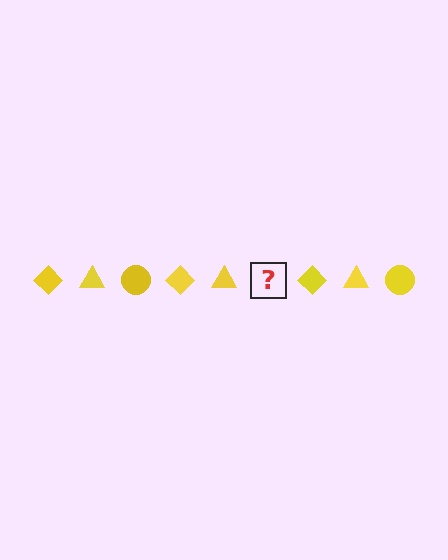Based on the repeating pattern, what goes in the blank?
The blank should be a yellow circle.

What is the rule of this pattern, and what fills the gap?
The rule is that the pattern cycles through diamond, triangle, circle shapes in yellow. The gap should be filled with a yellow circle.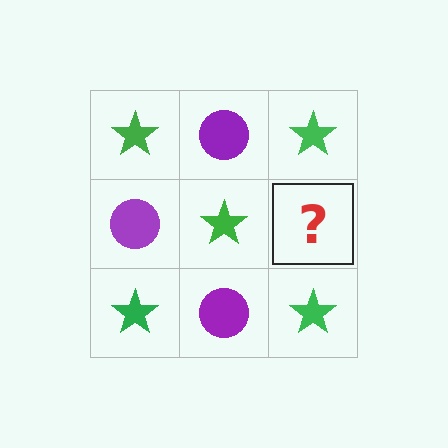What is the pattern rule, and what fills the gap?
The rule is that it alternates green star and purple circle in a checkerboard pattern. The gap should be filled with a purple circle.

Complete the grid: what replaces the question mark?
The question mark should be replaced with a purple circle.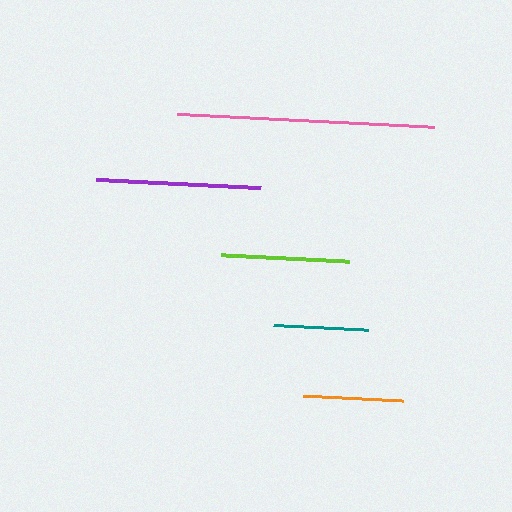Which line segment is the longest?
The pink line is the longest at approximately 257 pixels.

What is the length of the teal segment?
The teal segment is approximately 95 pixels long.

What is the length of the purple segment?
The purple segment is approximately 166 pixels long.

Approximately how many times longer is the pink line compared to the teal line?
The pink line is approximately 2.7 times the length of the teal line.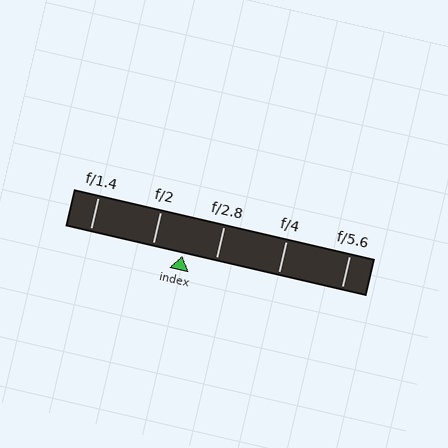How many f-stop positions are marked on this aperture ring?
There are 5 f-stop positions marked.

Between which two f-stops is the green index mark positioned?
The index mark is between f/2 and f/2.8.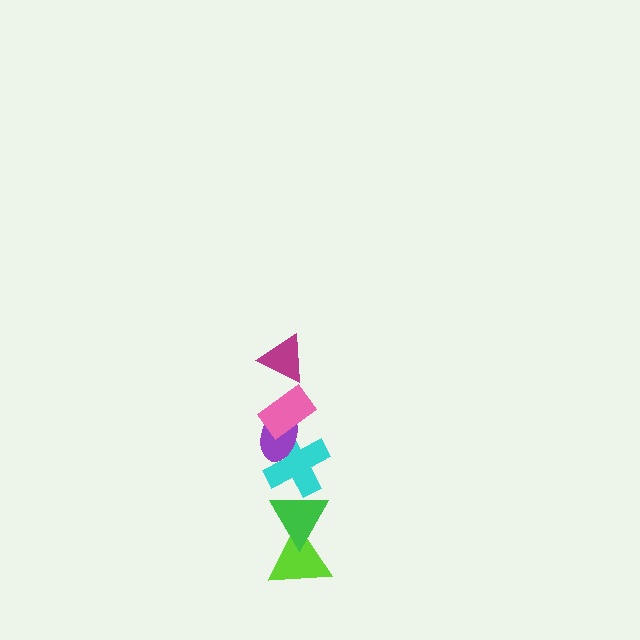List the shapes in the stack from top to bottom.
From top to bottom: the magenta triangle, the pink rectangle, the purple ellipse, the cyan cross, the green triangle, the lime triangle.